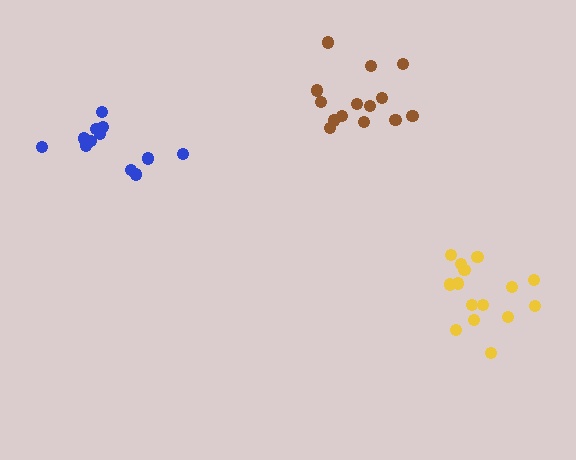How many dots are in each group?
Group 1: 15 dots, Group 2: 14 dots, Group 3: 12 dots (41 total).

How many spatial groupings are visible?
There are 3 spatial groupings.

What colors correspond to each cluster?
The clusters are colored: yellow, brown, blue.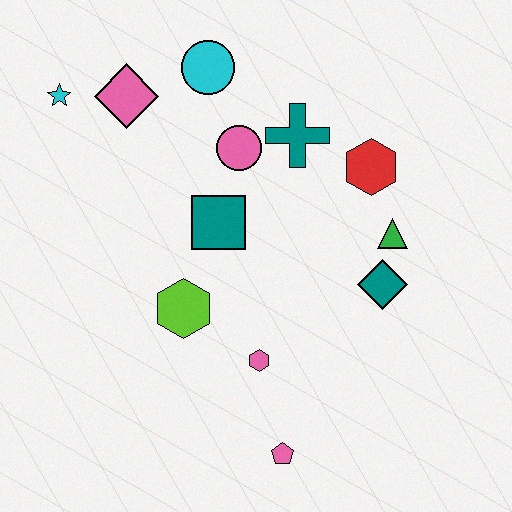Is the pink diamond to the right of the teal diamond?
No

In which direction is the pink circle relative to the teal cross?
The pink circle is to the left of the teal cross.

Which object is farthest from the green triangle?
The cyan star is farthest from the green triangle.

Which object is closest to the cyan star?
The pink diamond is closest to the cyan star.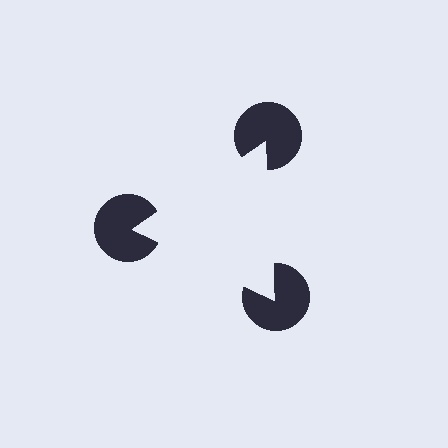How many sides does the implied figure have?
3 sides.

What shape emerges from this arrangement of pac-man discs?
An illusory triangle — its edges are inferred from the aligned wedge cuts in the pac-man discs, not physically drawn.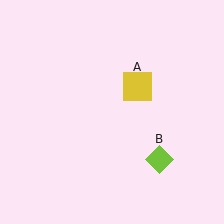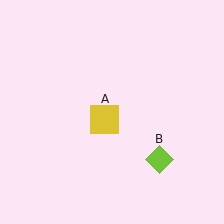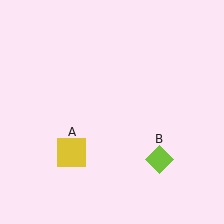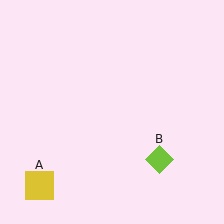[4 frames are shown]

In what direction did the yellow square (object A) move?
The yellow square (object A) moved down and to the left.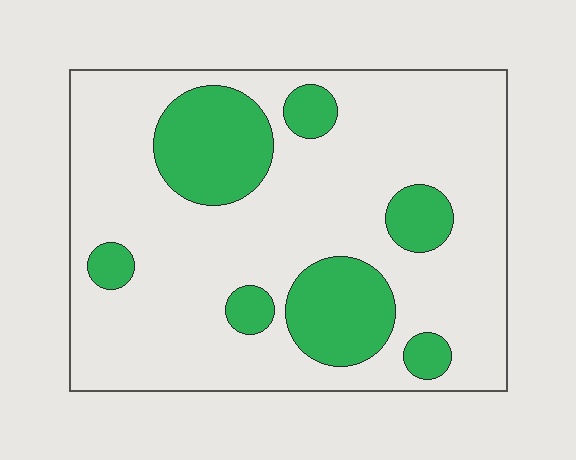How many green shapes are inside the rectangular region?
7.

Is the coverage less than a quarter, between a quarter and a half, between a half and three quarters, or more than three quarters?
Less than a quarter.